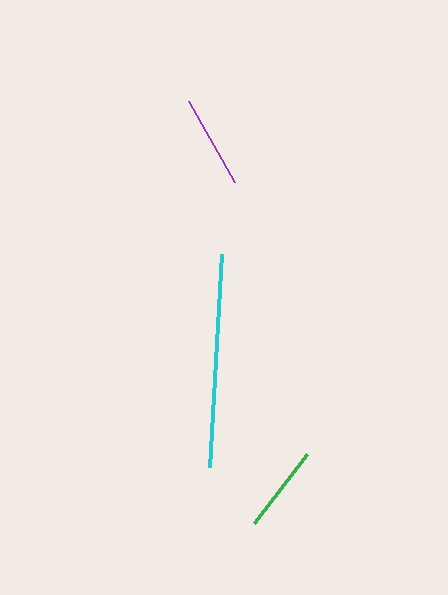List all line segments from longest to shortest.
From longest to shortest: cyan, purple, green.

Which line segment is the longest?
The cyan line is the longest at approximately 213 pixels.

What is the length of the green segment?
The green segment is approximately 87 pixels long.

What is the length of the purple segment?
The purple segment is approximately 92 pixels long.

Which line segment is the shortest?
The green line is the shortest at approximately 87 pixels.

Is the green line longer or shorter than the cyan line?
The cyan line is longer than the green line.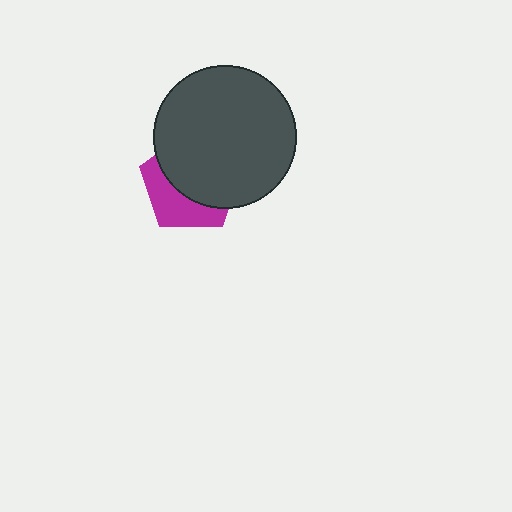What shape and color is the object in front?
The object in front is a dark gray circle.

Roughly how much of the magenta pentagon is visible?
A small part of it is visible (roughly 39%).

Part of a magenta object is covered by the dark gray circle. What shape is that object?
It is a pentagon.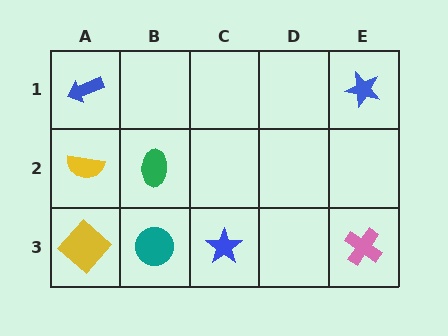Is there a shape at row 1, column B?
No, that cell is empty.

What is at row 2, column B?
A green ellipse.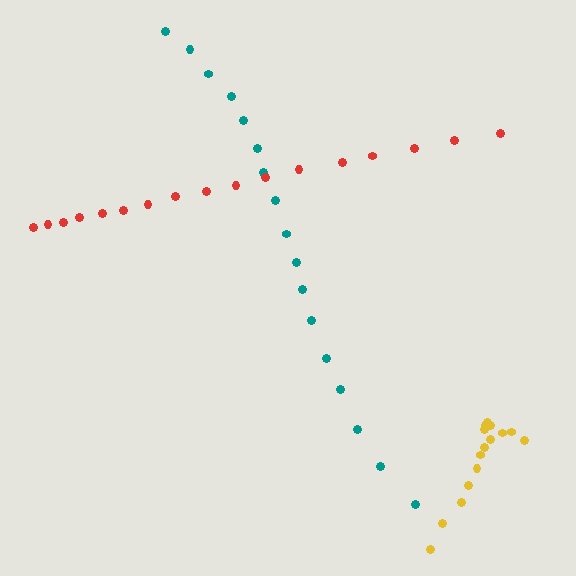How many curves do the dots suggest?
There are 3 distinct paths.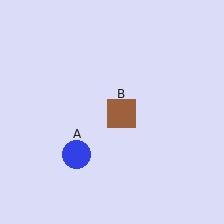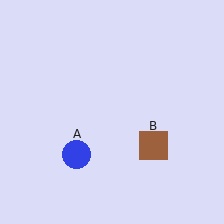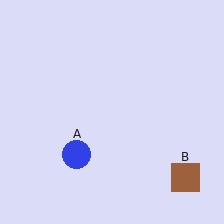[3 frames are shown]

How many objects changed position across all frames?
1 object changed position: brown square (object B).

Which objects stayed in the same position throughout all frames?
Blue circle (object A) remained stationary.